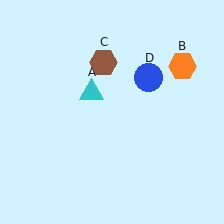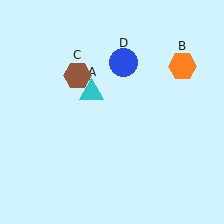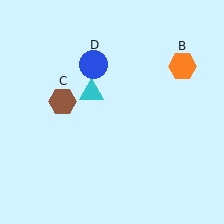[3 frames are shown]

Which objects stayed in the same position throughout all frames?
Cyan triangle (object A) and orange hexagon (object B) remained stationary.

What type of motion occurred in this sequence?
The brown hexagon (object C), blue circle (object D) rotated counterclockwise around the center of the scene.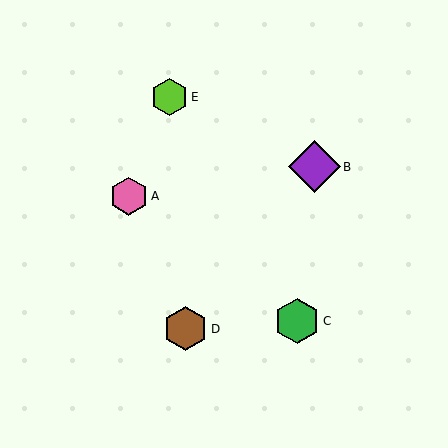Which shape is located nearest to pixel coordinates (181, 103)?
The lime hexagon (labeled E) at (169, 97) is nearest to that location.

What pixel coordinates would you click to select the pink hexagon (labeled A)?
Click at (129, 196) to select the pink hexagon A.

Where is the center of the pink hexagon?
The center of the pink hexagon is at (129, 196).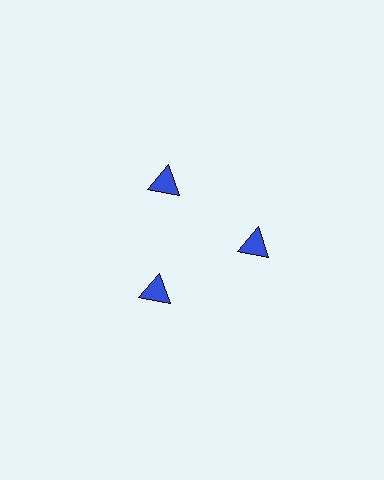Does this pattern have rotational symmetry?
Yes, this pattern has 3-fold rotational symmetry. It looks the same after rotating 120 degrees around the center.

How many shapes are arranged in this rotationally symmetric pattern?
There are 3 shapes, arranged in 3 groups of 1.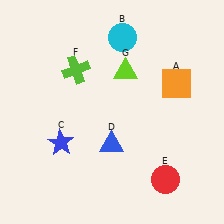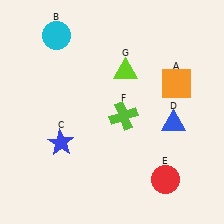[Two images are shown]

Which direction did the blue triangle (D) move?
The blue triangle (D) moved right.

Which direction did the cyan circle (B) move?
The cyan circle (B) moved left.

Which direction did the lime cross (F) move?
The lime cross (F) moved right.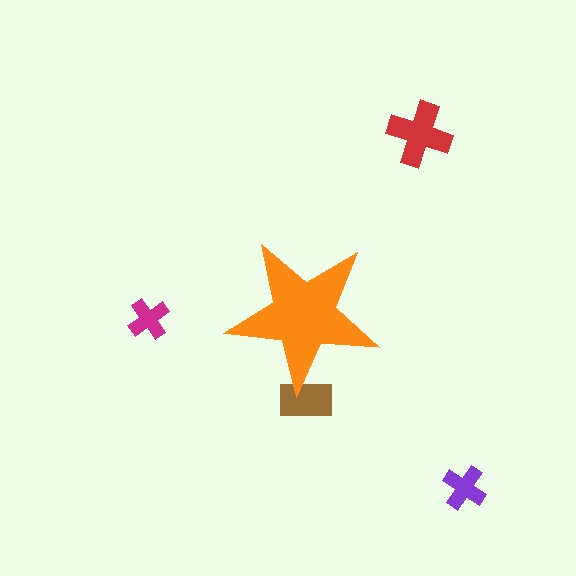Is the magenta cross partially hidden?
No, the magenta cross is fully visible.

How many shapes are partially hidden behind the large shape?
1 shape is partially hidden.